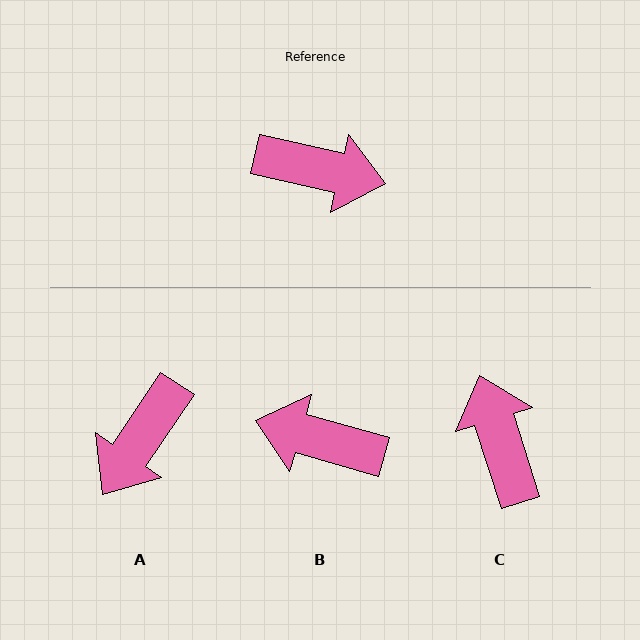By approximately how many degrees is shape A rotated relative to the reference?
Approximately 111 degrees clockwise.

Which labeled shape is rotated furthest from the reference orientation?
B, about 177 degrees away.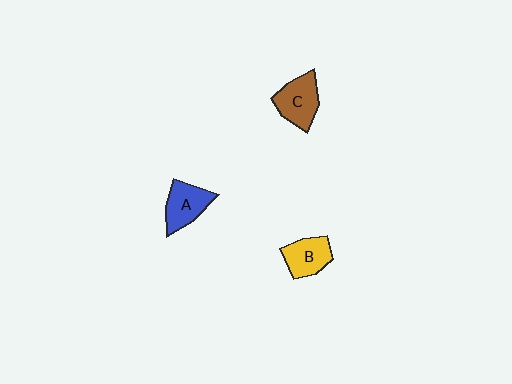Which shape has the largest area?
Shape C (brown).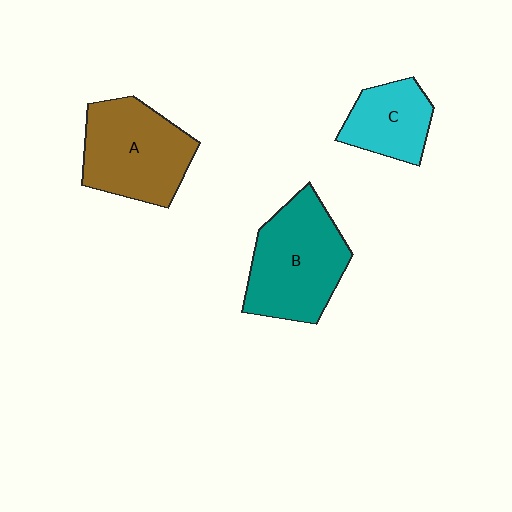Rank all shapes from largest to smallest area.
From largest to smallest: B (teal), A (brown), C (cyan).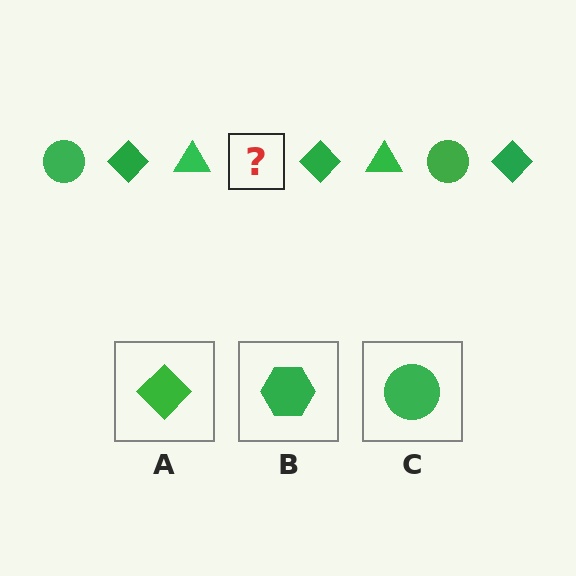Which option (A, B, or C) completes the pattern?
C.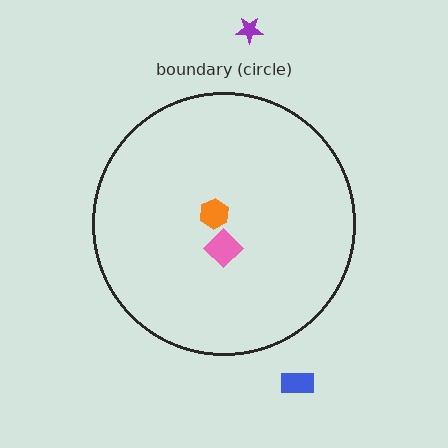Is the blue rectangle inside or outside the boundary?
Outside.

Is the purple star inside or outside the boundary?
Outside.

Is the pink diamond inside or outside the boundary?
Inside.